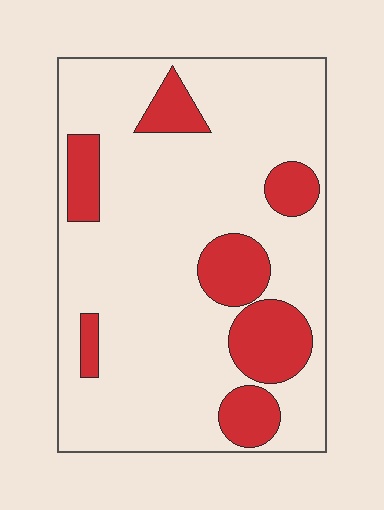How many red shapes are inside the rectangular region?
7.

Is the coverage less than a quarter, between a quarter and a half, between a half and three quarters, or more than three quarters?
Less than a quarter.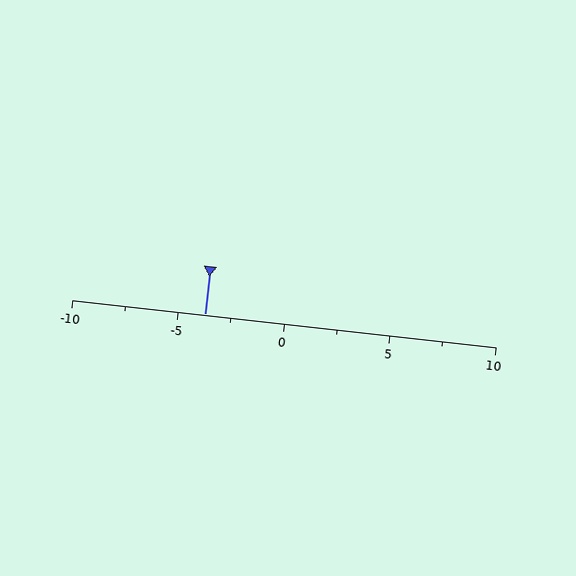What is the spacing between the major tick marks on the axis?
The major ticks are spaced 5 apart.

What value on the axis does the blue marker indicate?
The marker indicates approximately -3.8.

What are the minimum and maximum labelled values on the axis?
The axis runs from -10 to 10.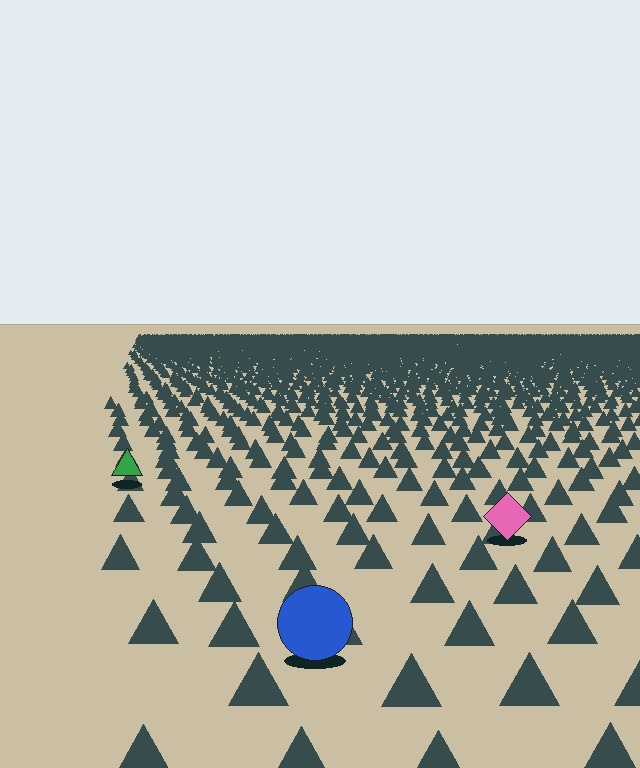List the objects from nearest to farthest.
From nearest to farthest: the blue circle, the pink diamond, the green triangle.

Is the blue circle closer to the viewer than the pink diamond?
Yes. The blue circle is closer — you can tell from the texture gradient: the ground texture is coarser near it.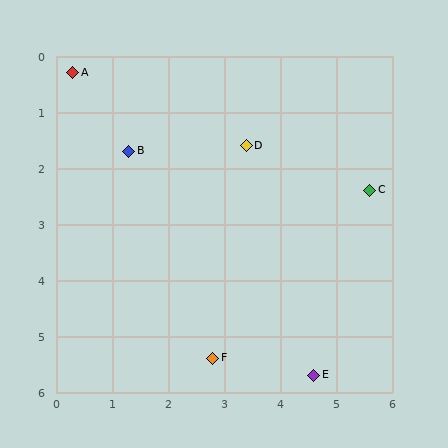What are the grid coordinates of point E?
Point E is at approximately (4.6, 5.7).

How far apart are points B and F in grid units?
Points B and F are about 4.0 grid units apart.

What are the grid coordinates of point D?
Point D is at approximately (3.4, 1.6).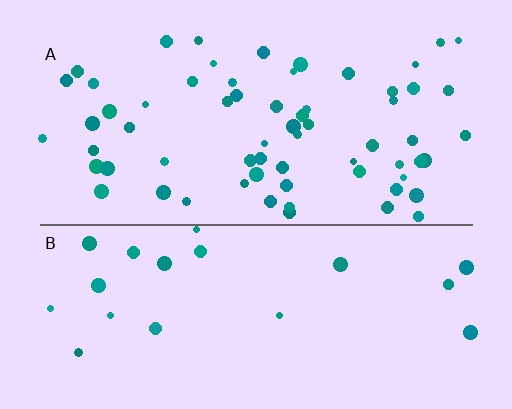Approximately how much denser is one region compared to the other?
Approximately 3.0× — region A over region B.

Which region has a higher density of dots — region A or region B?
A (the top).